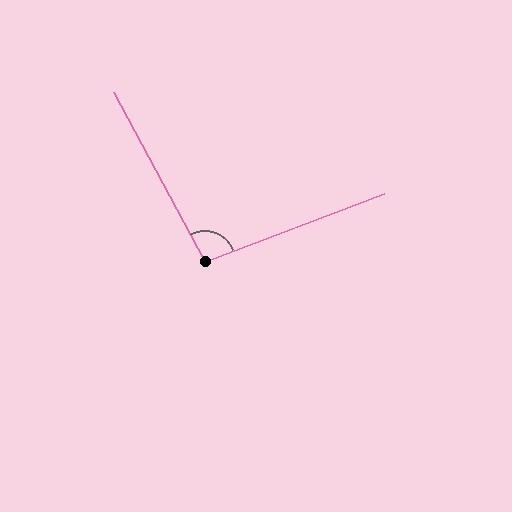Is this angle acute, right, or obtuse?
It is obtuse.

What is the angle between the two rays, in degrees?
Approximately 97 degrees.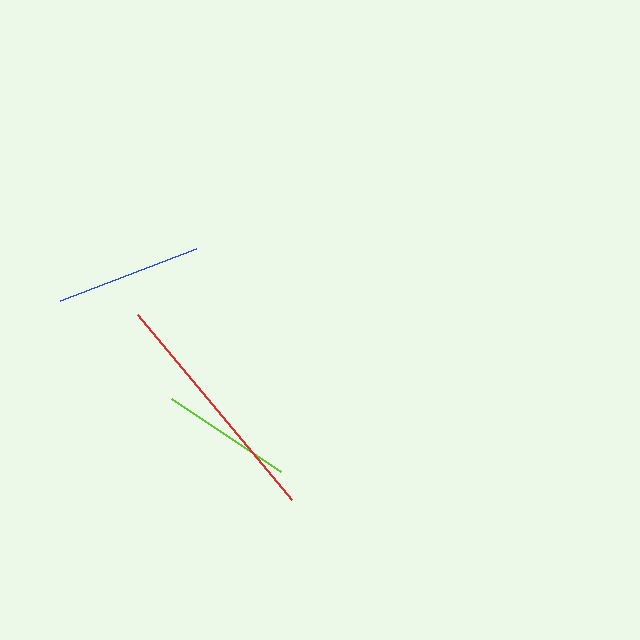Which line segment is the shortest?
The lime line is the shortest at approximately 131 pixels.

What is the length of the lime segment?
The lime segment is approximately 131 pixels long.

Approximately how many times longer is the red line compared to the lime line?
The red line is approximately 1.8 times the length of the lime line.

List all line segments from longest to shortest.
From longest to shortest: red, blue, lime.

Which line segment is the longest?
The red line is the longest at approximately 241 pixels.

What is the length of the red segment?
The red segment is approximately 241 pixels long.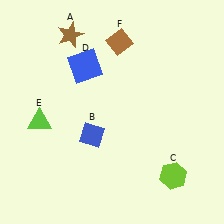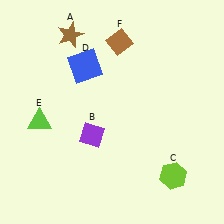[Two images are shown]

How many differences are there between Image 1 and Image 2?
There is 1 difference between the two images.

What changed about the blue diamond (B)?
In Image 1, B is blue. In Image 2, it changed to purple.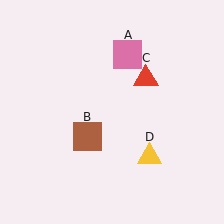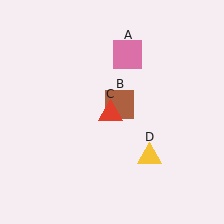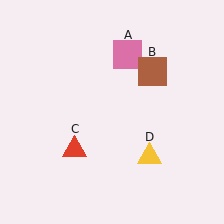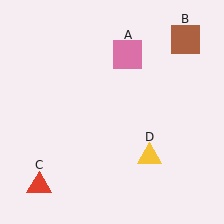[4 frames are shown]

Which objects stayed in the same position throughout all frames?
Pink square (object A) and yellow triangle (object D) remained stationary.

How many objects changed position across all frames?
2 objects changed position: brown square (object B), red triangle (object C).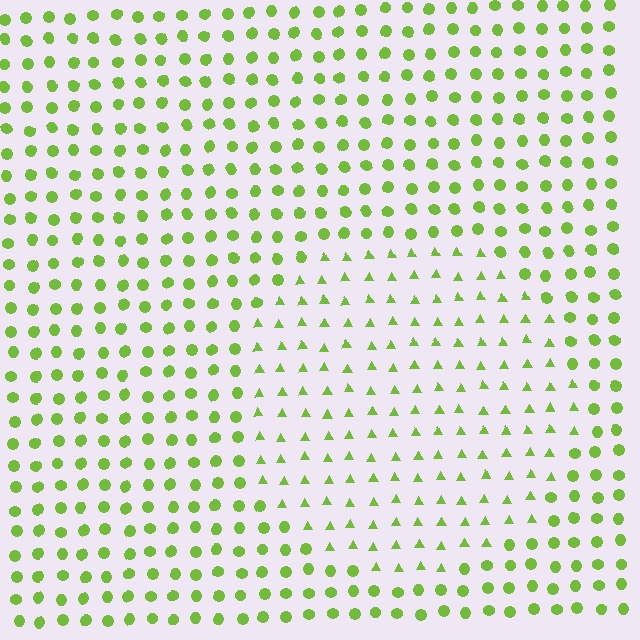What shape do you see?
I see a circle.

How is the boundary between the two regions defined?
The boundary is defined by a change in element shape: triangles inside vs. circles outside. All elements share the same color and spacing.